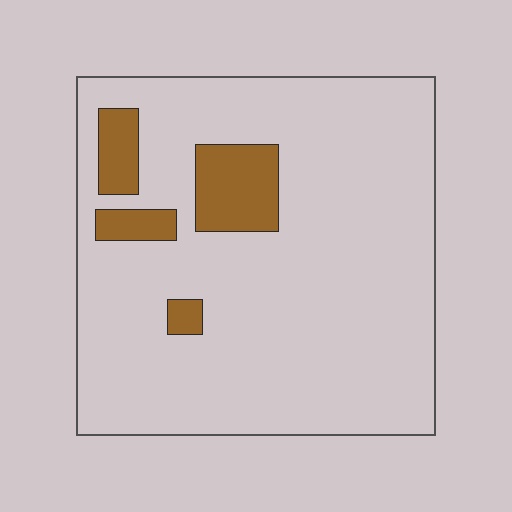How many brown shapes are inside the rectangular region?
4.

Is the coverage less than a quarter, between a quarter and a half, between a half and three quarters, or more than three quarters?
Less than a quarter.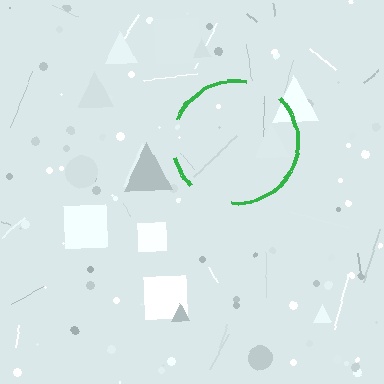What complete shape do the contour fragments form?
The contour fragments form a circle.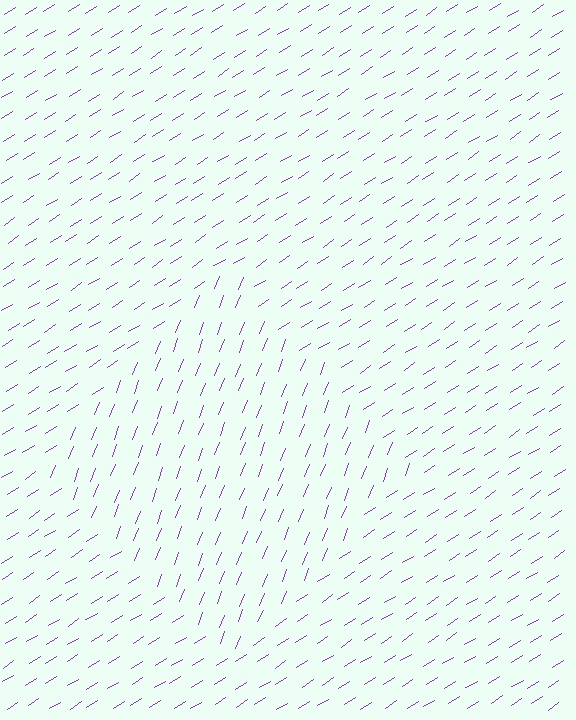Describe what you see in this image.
The image is filled with small purple line segments. A diamond region in the image has lines oriented differently from the surrounding lines, creating a visible texture boundary.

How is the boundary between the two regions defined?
The boundary is defined purely by a change in line orientation (approximately 36 degrees difference). All lines are the same color and thickness.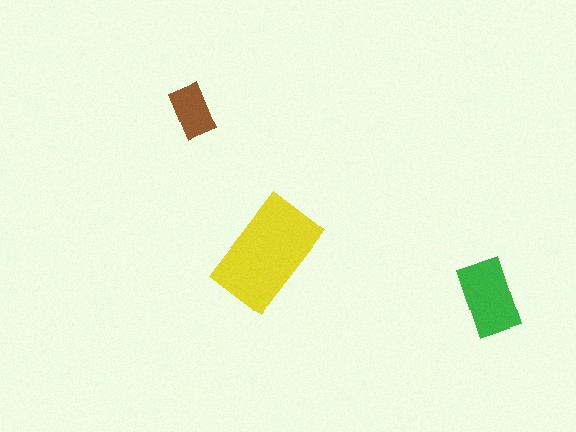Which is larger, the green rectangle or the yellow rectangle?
The yellow one.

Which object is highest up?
The brown rectangle is topmost.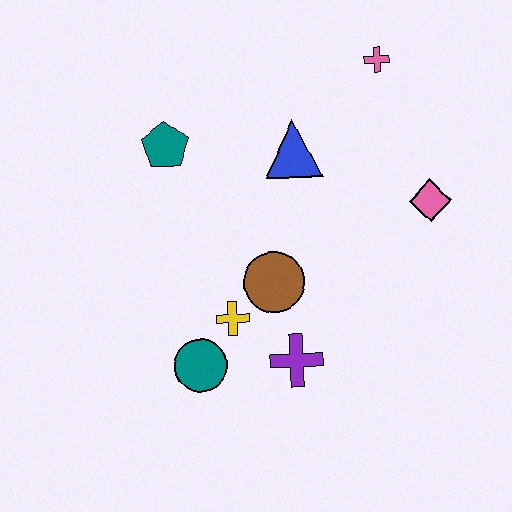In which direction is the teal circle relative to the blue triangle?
The teal circle is below the blue triangle.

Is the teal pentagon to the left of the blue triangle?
Yes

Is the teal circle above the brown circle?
No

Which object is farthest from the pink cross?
The teal circle is farthest from the pink cross.